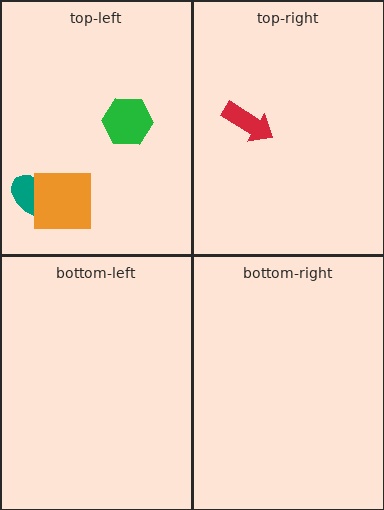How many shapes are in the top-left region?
3.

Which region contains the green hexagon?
The top-left region.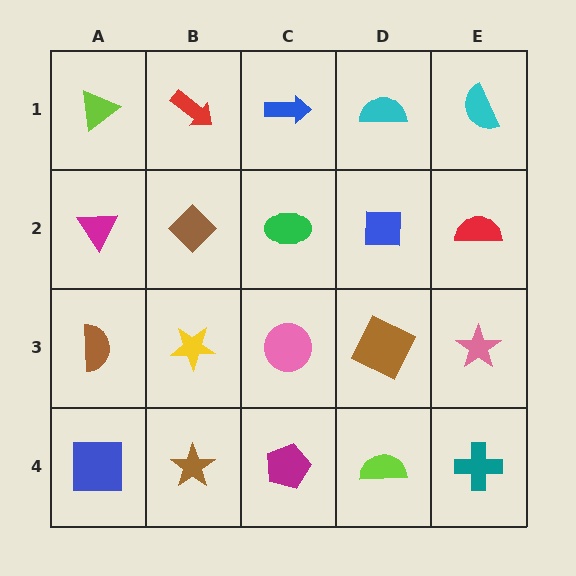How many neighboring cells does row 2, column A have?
3.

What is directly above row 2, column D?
A cyan semicircle.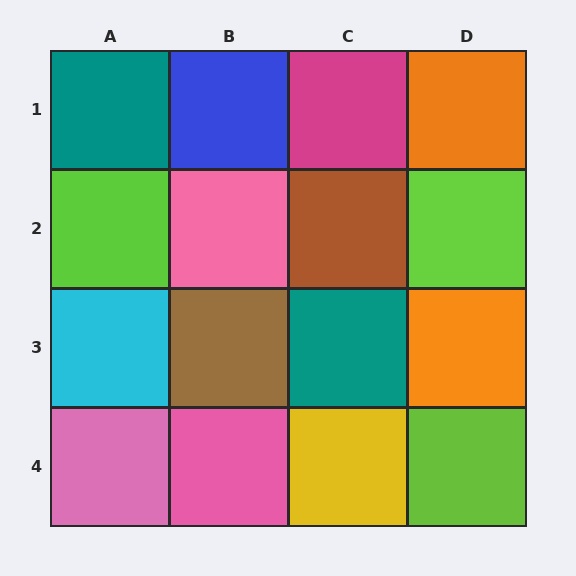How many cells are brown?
2 cells are brown.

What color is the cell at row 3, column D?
Orange.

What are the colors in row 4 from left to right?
Pink, pink, yellow, lime.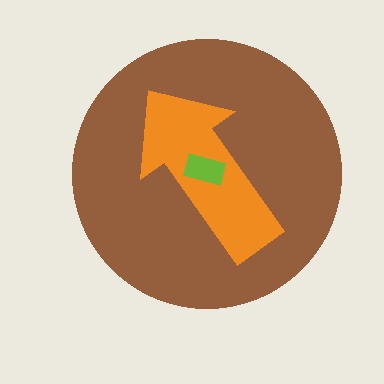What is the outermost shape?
The brown circle.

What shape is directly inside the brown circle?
The orange arrow.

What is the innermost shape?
The lime rectangle.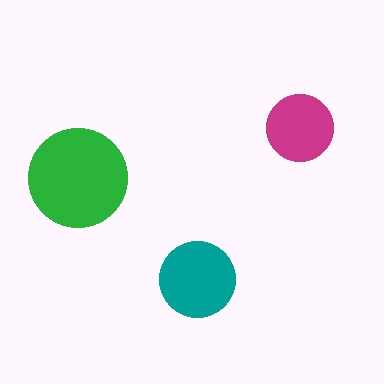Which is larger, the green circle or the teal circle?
The green one.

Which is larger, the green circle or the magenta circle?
The green one.